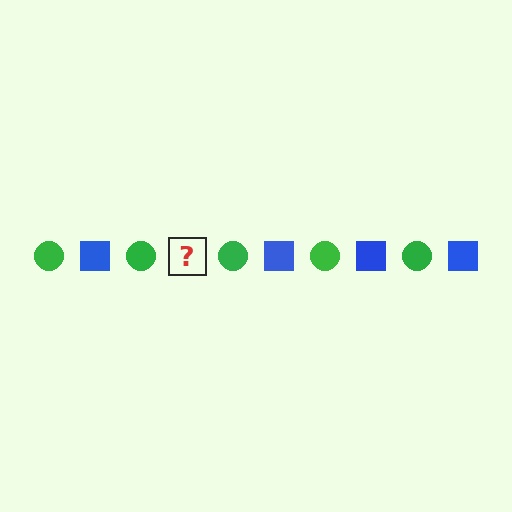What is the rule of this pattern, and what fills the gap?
The rule is that the pattern alternates between green circle and blue square. The gap should be filled with a blue square.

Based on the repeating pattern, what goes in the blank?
The blank should be a blue square.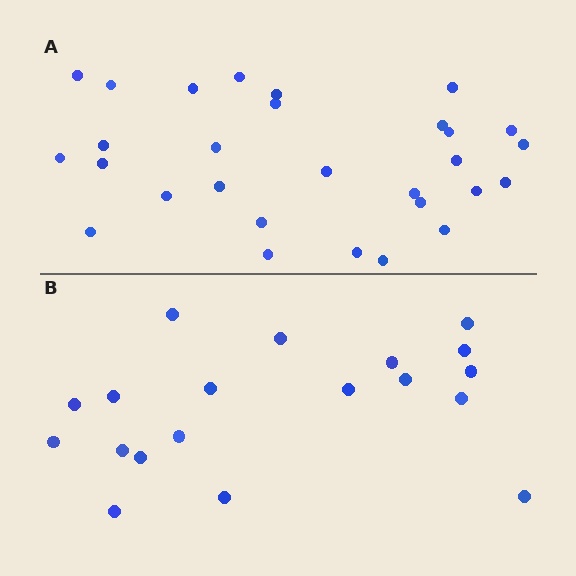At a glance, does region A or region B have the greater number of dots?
Region A (the top region) has more dots.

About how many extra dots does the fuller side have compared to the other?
Region A has roughly 10 or so more dots than region B.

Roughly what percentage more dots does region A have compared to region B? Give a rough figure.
About 55% more.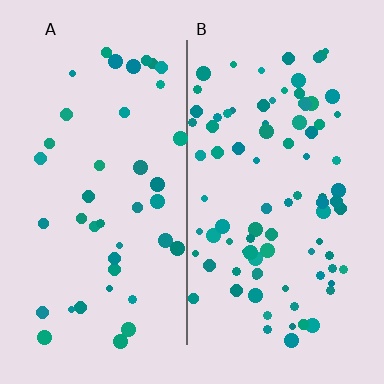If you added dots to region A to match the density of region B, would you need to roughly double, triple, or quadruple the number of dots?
Approximately double.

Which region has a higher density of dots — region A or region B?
B (the right).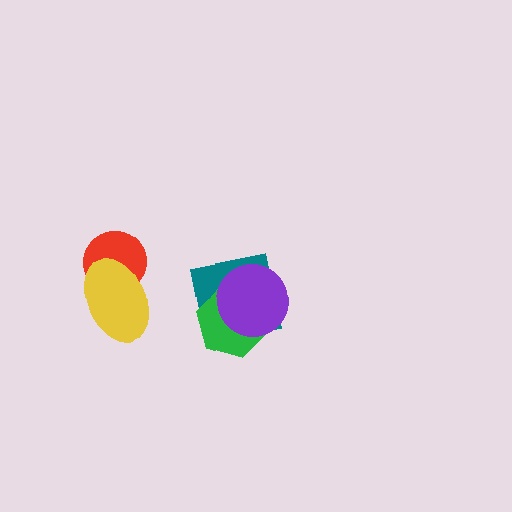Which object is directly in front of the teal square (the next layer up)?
The green hexagon is directly in front of the teal square.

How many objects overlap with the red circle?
1 object overlaps with the red circle.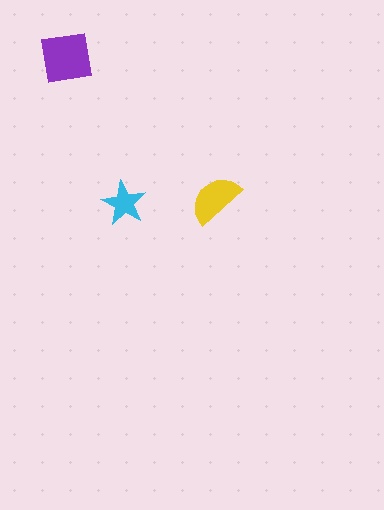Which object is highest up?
The purple square is topmost.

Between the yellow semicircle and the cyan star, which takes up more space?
The yellow semicircle.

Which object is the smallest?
The cyan star.